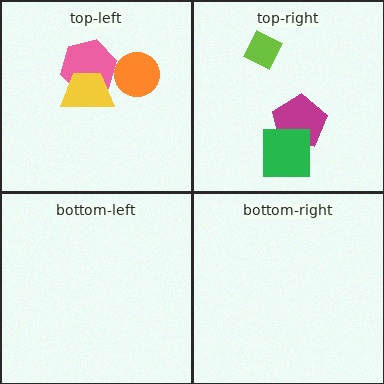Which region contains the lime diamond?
The top-right region.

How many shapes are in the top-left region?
3.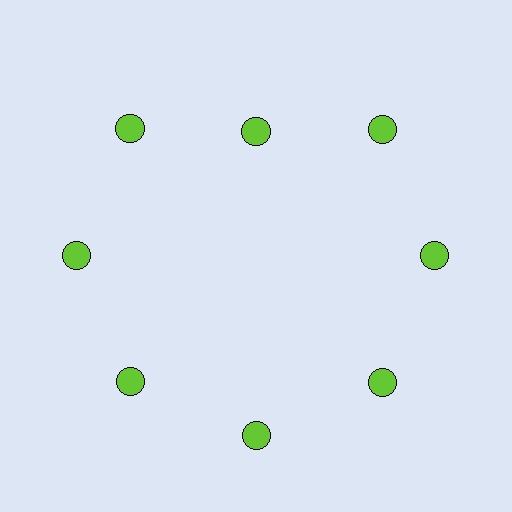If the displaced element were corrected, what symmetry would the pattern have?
It would have 8-fold rotational symmetry — the pattern would map onto itself every 45 degrees.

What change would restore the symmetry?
The symmetry would be restored by moving it outward, back onto the ring so that all 8 circles sit at equal angles and equal distance from the center.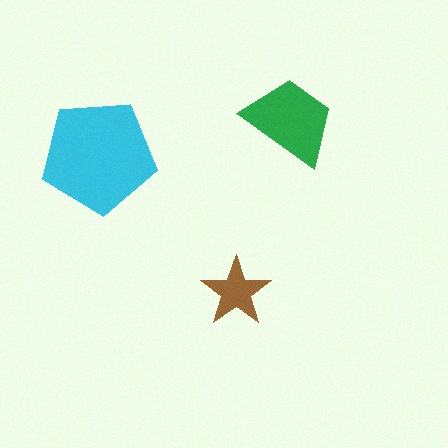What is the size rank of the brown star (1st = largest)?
3rd.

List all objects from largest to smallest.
The cyan pentagon, the green trapezoid, the brown star.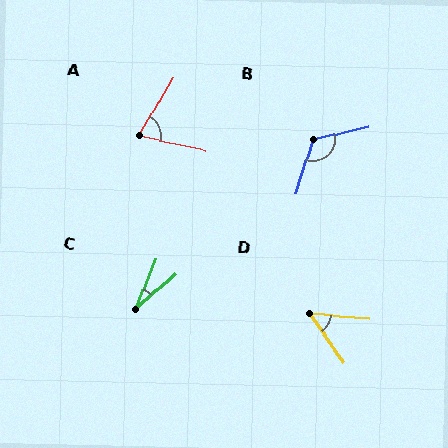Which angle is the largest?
B, at approximately 121 degrees.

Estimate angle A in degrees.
Approximately 71 degrees.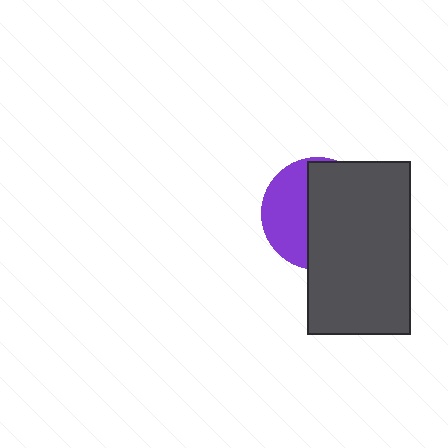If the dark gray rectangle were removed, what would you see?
You would see the complete purple circle.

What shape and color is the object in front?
The object in front is a dark gray rectangle.